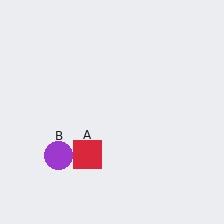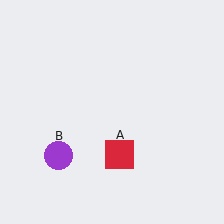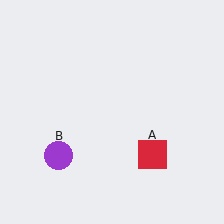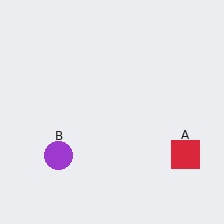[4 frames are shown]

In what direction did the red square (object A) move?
The red square (object A) moved right.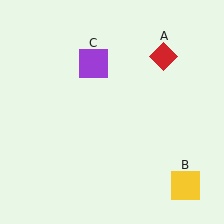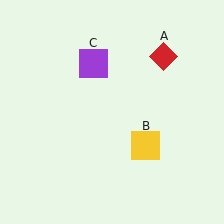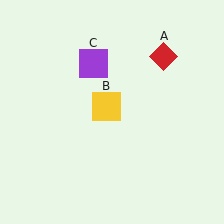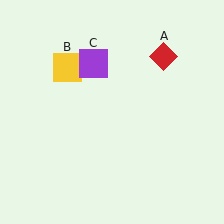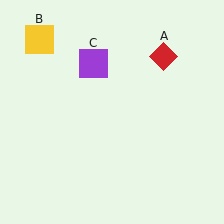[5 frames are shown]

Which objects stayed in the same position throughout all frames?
Red diamond (object A) and purple square (object C) remained stationary.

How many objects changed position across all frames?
1 object changed position: yellow square (object B).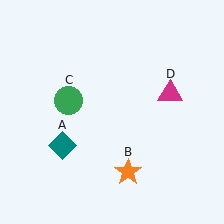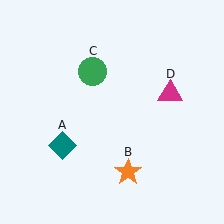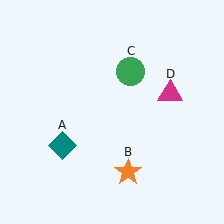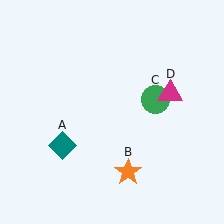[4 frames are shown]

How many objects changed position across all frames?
1 object changed position: green circle (object C).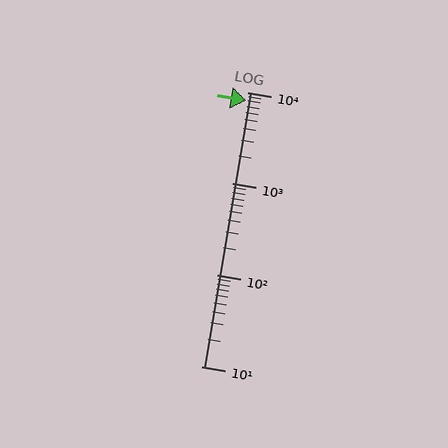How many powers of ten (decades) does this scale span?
The scale spans 3 decades, from 10 to 10000.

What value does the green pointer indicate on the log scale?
The pointer indicates approximately 8100.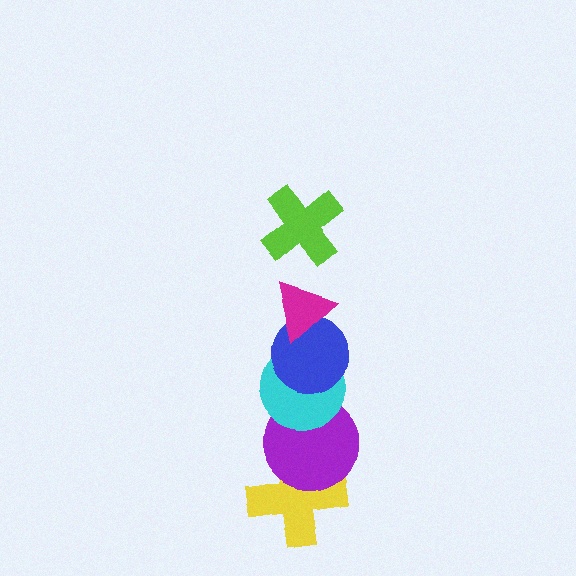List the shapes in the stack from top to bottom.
From top to bottom: the lime cross, the magenta triangle, the blue circle, the cyan circle, the purple circle, the yellow cross.